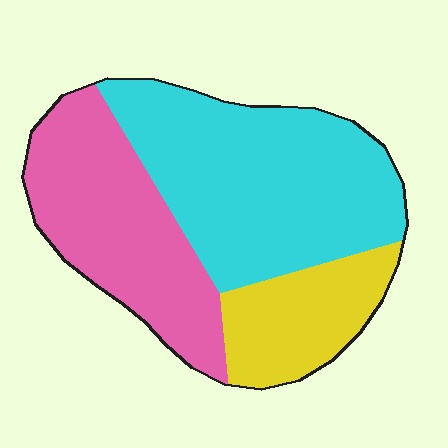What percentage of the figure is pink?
Pink takes up about one third (1/3) of the figure.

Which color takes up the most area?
Cyan, at roughly 45%.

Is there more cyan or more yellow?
Cyan.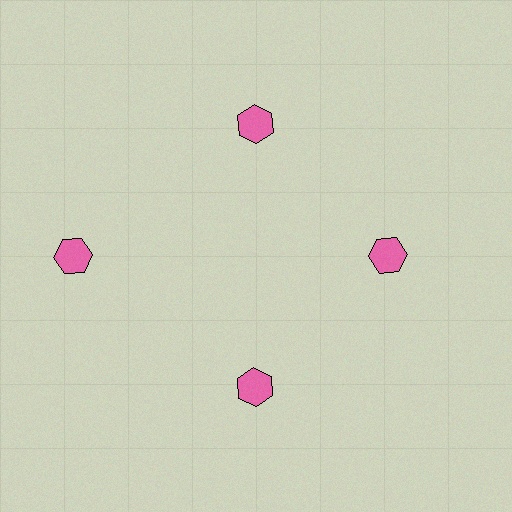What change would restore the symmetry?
The symmetry would be restored by moving it inward, back onto the ring so that all 4 hexagons sit at equal angles and equal distance from the center.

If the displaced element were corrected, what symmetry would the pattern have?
It would have 4-fold rotational symmetry — the pattern would map onto itself every 90 degrees.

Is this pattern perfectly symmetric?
No. The 4 pink hexagons are arranged in a ring, but one element near the 9 o'clock position is pushed outward from the center, breaking the 4-fold rotational symmetry.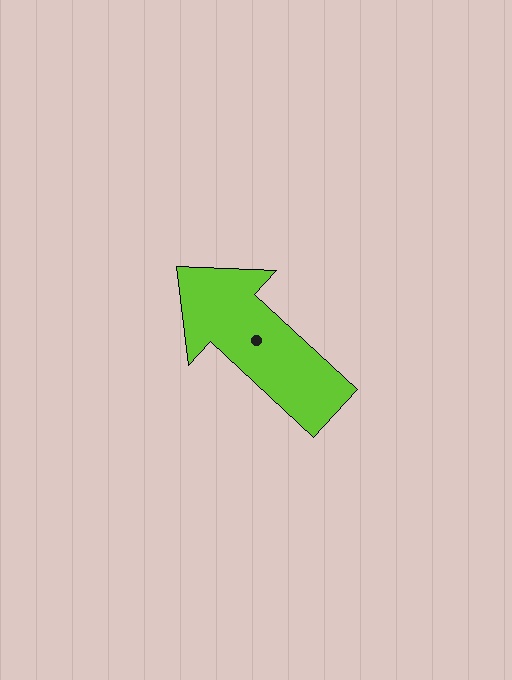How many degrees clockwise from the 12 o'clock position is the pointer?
Approximately 313 degrees.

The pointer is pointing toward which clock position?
Roughly 10 o'clock.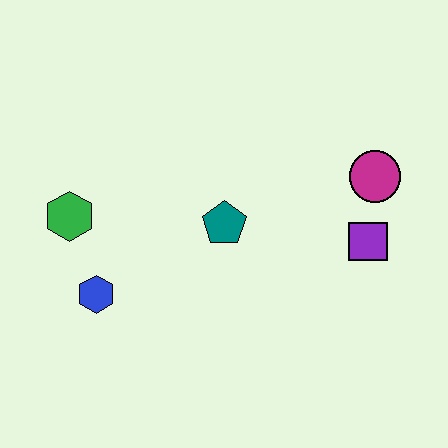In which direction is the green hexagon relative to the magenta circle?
The green hexagon is to the left of the magenta circle.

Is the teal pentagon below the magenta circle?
Yes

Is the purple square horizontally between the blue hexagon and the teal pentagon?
No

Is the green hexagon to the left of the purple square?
Yes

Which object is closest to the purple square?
The magenta circle is closest to the purple square.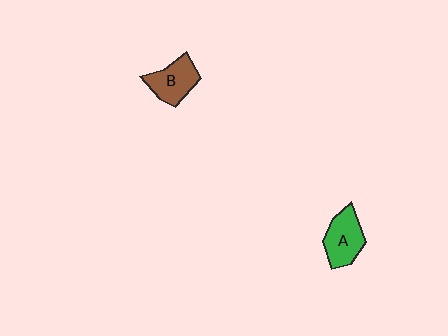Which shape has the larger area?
Shape A (green).